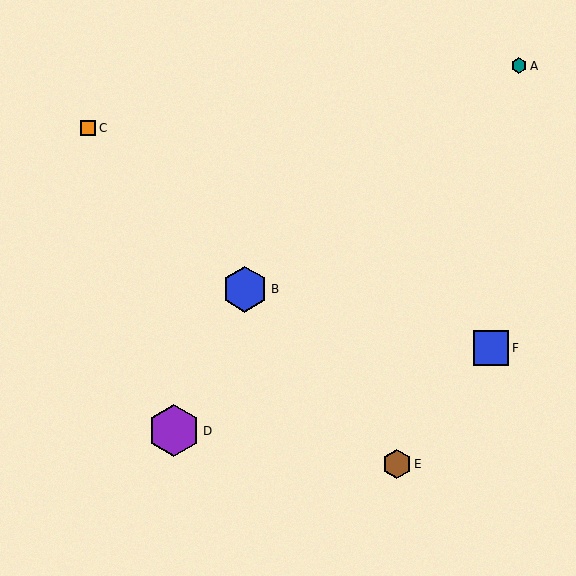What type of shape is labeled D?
Shape D is a purple hexagon.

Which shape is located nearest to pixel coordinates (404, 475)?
The brown hexagon (labeled E) at (397, 464) is nearest to that location.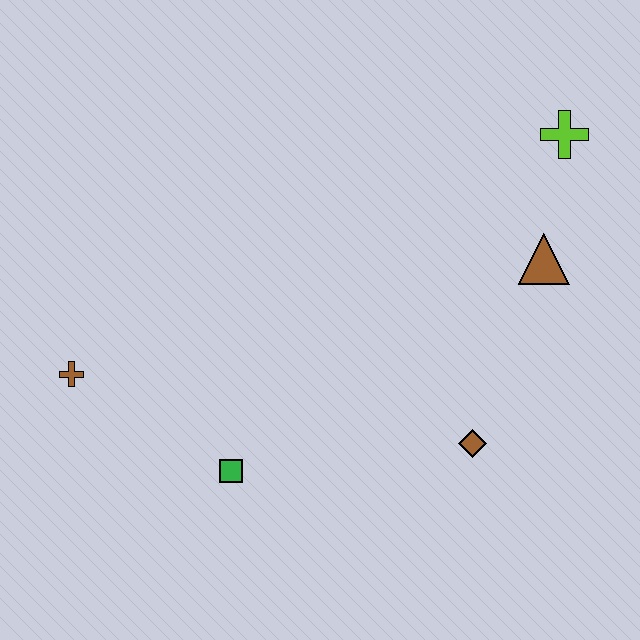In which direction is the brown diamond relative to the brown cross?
The brown diamond is to the right of the brown cross.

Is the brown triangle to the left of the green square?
No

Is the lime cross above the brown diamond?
Yes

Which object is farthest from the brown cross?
The lime cross is farthest from the brown cross.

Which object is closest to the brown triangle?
The lime cross is closest to the brown triangle.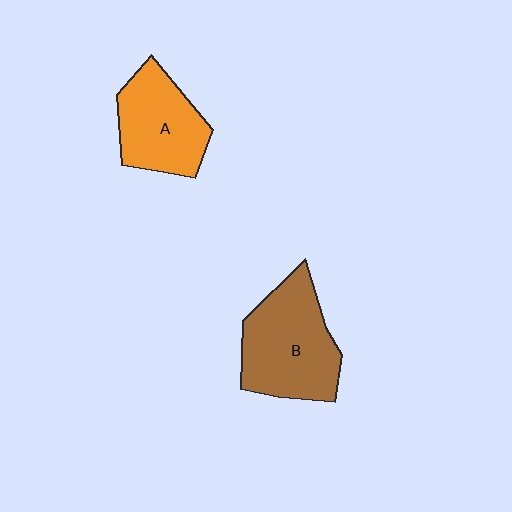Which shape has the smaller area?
Shape A (orange).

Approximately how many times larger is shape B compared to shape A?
Approximately 1.3 times.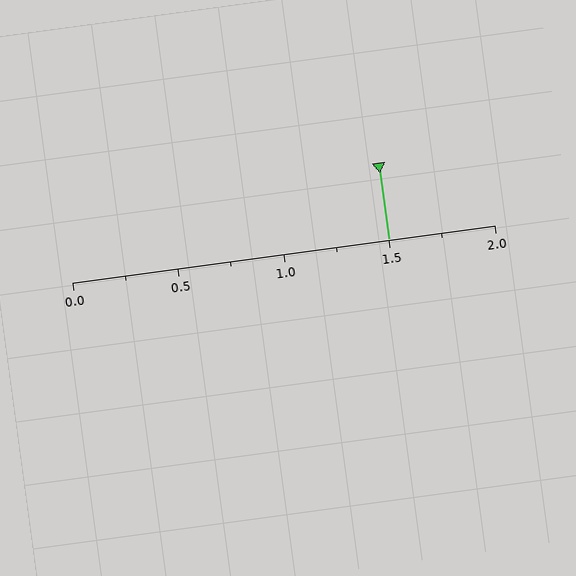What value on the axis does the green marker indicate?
The marker indicates approximately 1.5.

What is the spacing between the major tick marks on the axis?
The major ticks are spaced 0.5 apart.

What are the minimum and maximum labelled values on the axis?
The axis runs from 0.0 to 2.0.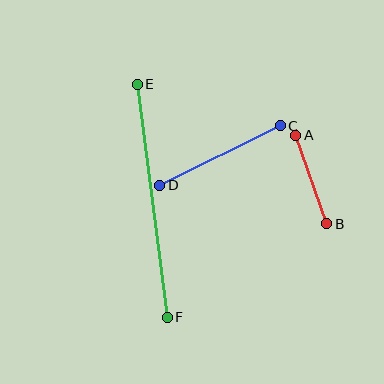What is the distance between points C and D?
The distance is approximately 134 pixels.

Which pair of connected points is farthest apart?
Points E and F are farthest apart.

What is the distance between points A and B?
The distance is approximately 94 pixels.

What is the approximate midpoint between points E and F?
The midpoint is at approximately (152, 201) pixels.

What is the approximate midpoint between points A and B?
The midpoint is at approximately (311, 180) pixels.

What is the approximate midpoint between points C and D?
The midpoint is at approximately (220, 155) pixels.